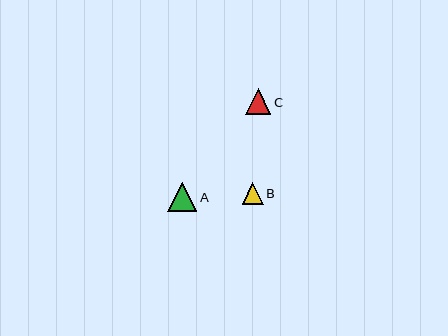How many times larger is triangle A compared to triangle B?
Triangle A is approximately 1.4 times the size of triangle B.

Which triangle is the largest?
Triangle A is the largest with a size of approximately 29 pixels.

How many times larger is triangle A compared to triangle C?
Triangle A is approximately 1.2 times the size of triangle C.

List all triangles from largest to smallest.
From largest to smallest: A, C, B.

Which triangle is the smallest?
Triangle B is the smallest with a size of approximately 21 pixels.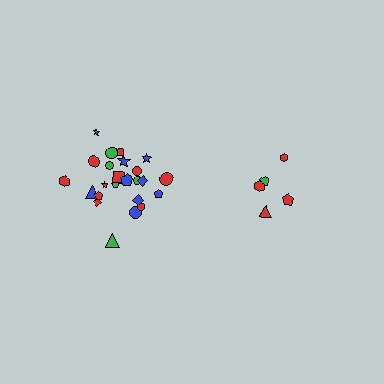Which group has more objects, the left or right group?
The left group.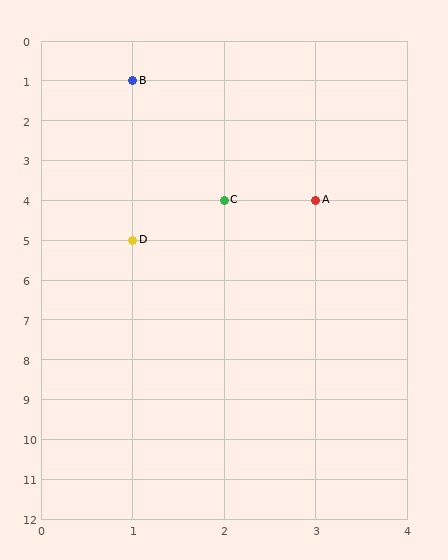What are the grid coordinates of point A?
Point A is at grid coordinates (3, 4).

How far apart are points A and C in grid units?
Points A and C are 1 column apart.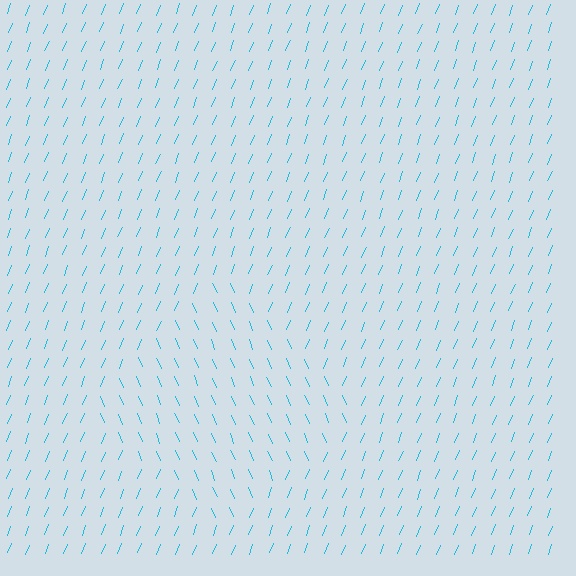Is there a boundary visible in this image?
Yes, there is a texture boundary formed by a change in line orientation.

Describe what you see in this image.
The image is filled with small cyan line segments. A diamond region in the image has lines oriented differently from the surrounding lines, creating a visible texture boundary.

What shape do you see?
I see a diamond.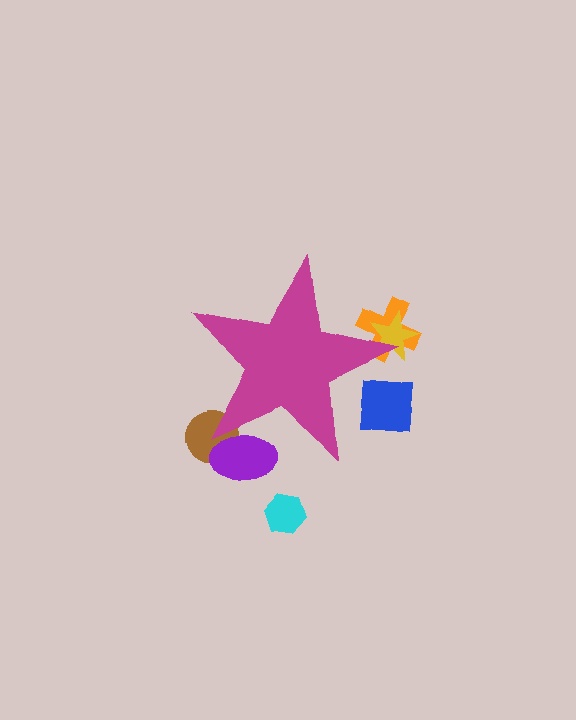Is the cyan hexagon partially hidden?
No, the cyan hexagon is fully visible.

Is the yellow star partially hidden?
Yes, the yellow star is partially hidden behind the magenta star.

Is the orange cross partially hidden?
Yes, the orange cross is partially hidden behind the magenta star.